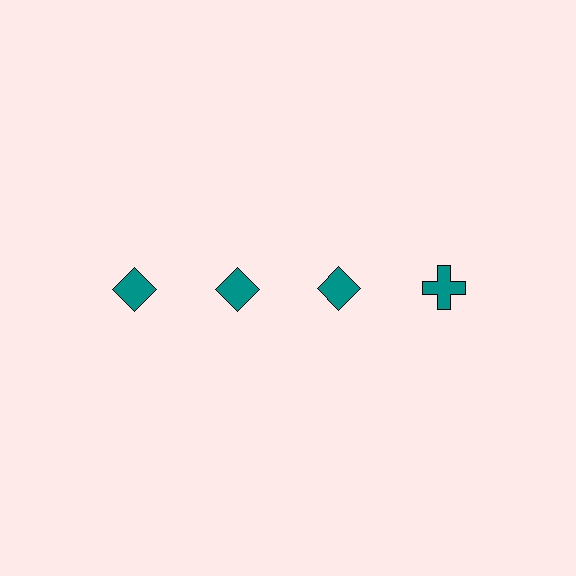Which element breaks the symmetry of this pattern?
The teal cross in the top row, second from right column breaks the symmetry. All other shapes are teal diamonds.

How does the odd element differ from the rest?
It has a different shape: cross instead of diamond.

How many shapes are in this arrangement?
There are 4 shapes arranged in a grid pattern.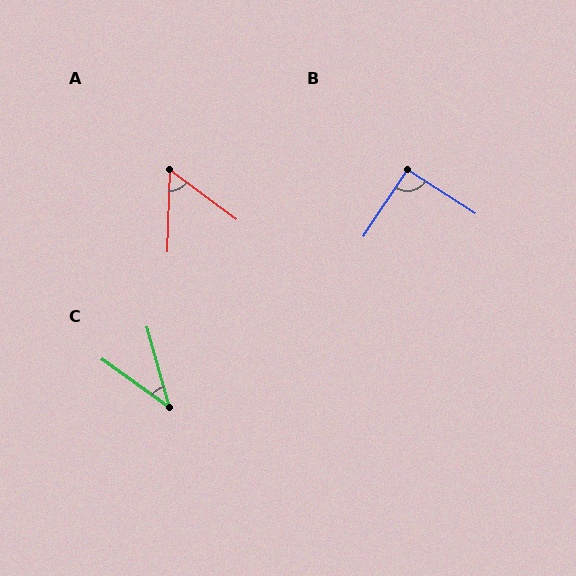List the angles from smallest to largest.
C (39°), A (55°), B (90°).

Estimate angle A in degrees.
Approximately 55 degrees.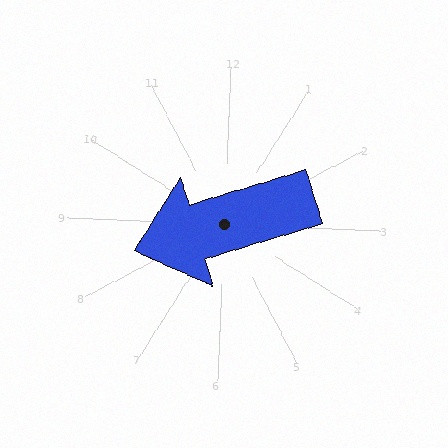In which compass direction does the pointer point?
West.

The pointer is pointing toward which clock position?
Roughly 8 o'clock.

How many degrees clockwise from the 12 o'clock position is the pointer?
Approximately 251 degrees.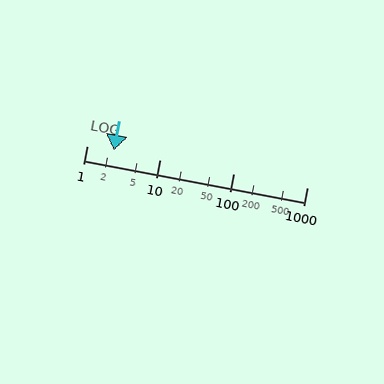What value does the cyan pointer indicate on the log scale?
The pointer indicates approximately 2.3.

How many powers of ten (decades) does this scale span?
The scale spans 3 decades, from 1 to 1000.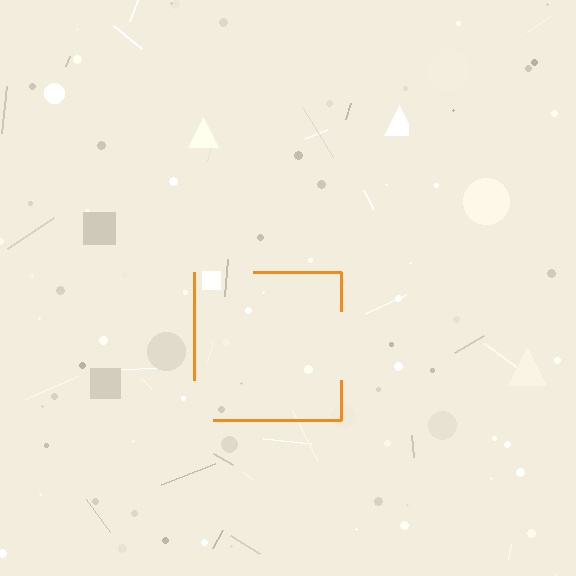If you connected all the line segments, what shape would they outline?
They would outline a square.